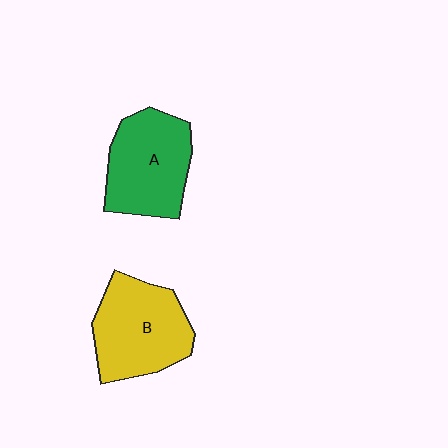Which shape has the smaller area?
Shape A (green).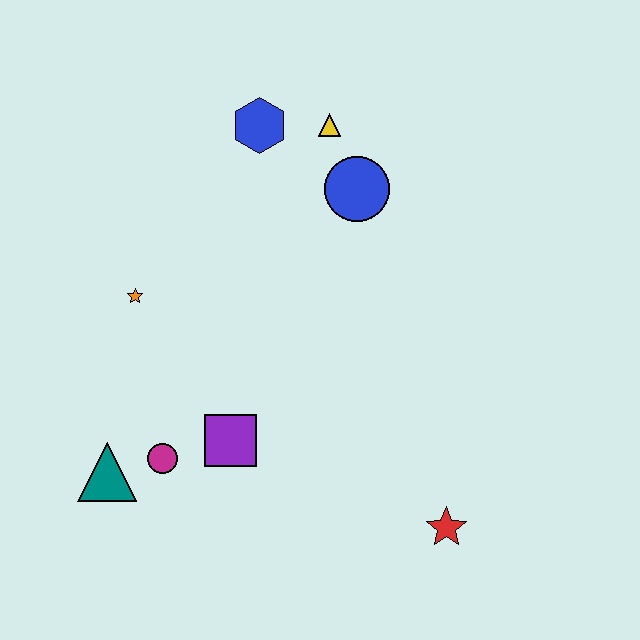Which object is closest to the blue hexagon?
The yellow triangle is closest to the blue hexagon.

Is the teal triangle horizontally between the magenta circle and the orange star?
No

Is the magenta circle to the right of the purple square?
No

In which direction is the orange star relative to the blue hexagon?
The orange star is below the blue hexagon.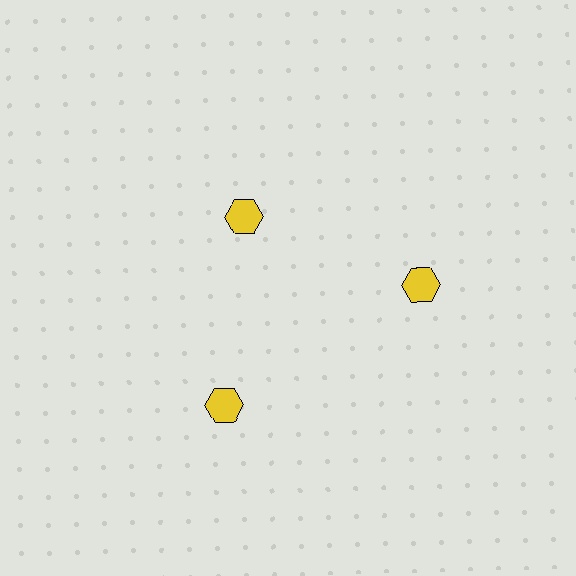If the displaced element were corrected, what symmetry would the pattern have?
It would have 3-fold rotational symmetry — the pattern would map onto itself every 120 degrees.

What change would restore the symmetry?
The symmetry would be restored by moving it outward, back onto the ring so that all 3 hexagons sit at equal angles and equal distance from the center.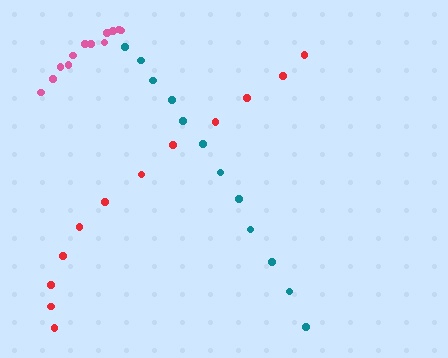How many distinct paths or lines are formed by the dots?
There are 3 distinct paths.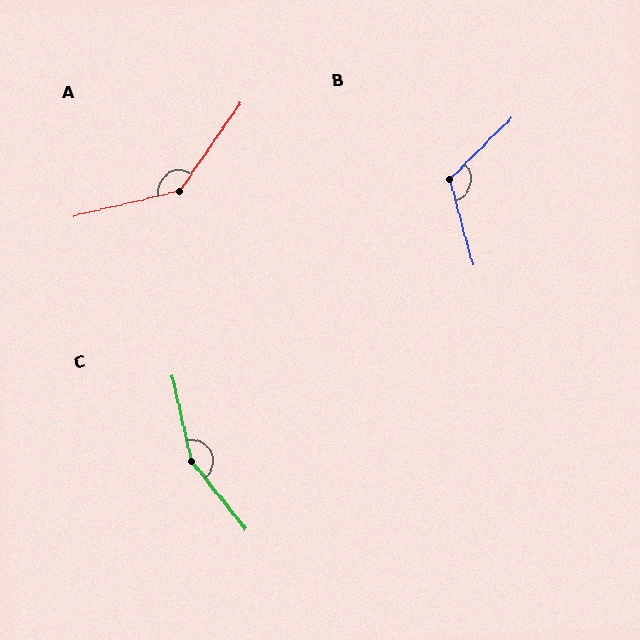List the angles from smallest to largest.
B (120°), A (138°), C (154°).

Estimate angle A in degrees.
Approximately 138 degrees.